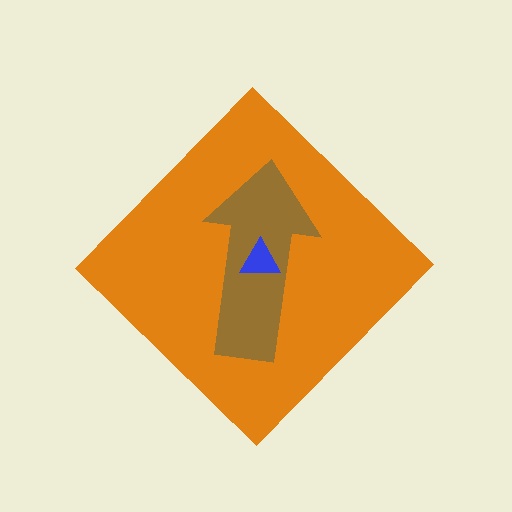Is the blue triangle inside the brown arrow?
Yes.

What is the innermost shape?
The blue triangle.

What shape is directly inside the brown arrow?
The blue triangle.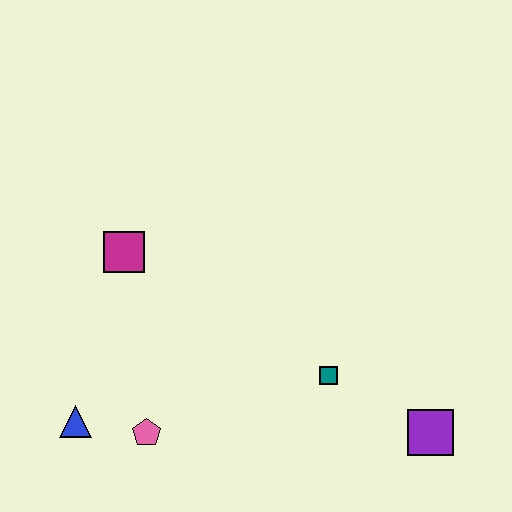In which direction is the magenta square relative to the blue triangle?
The magenta square is above the blue triangle.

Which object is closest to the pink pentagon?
The blue triangle is closest to the pink pentagon.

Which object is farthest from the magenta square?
The purple square is farthest from the magenta square.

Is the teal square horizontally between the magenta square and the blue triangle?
No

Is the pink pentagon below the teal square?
Yes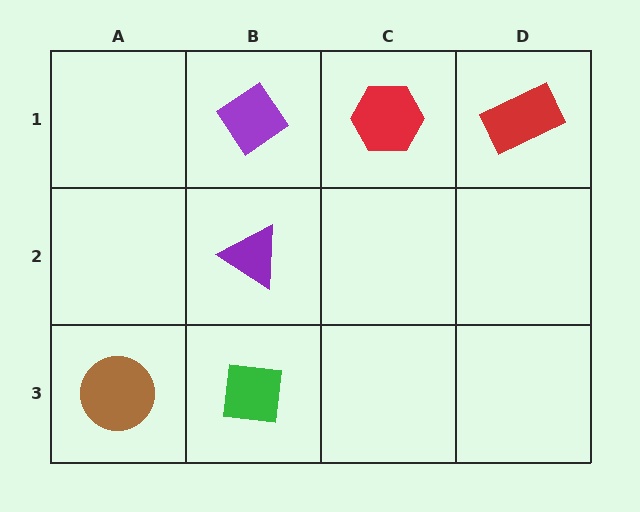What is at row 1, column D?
A red rectangle.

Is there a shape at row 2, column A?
No, that cell is empty.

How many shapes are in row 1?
3 shapes.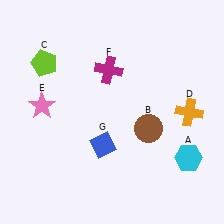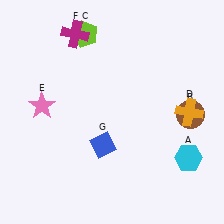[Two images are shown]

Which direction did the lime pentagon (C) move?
The lime pentagon (C) moved right.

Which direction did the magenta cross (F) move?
The magenta cross (F) moved up.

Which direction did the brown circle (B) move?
The brown circle (B) moved right.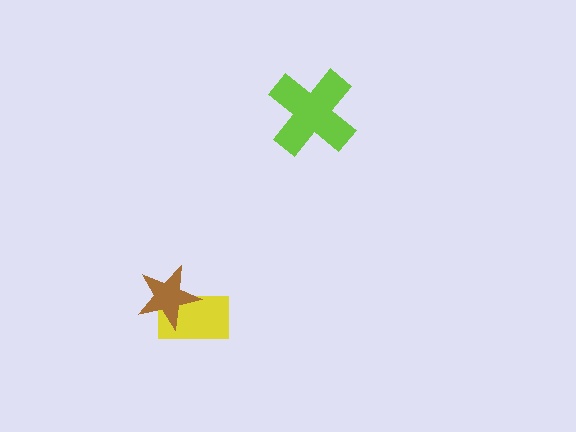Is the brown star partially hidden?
No, no other shape covers it.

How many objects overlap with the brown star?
1 object overlaps with the brown star.